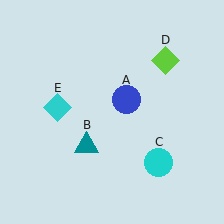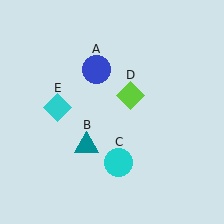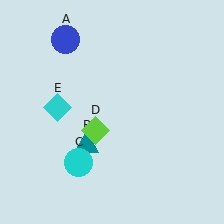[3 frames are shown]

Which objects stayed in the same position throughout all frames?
Teal triangle (object B) and cyan diamond (object E) remained stationary.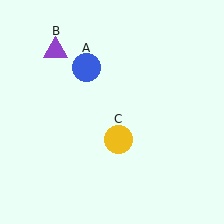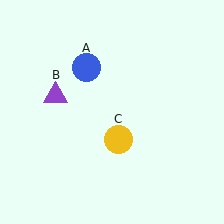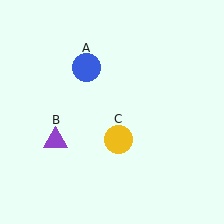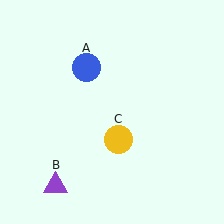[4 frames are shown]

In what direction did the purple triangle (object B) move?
The purple triangle (object B) moved down.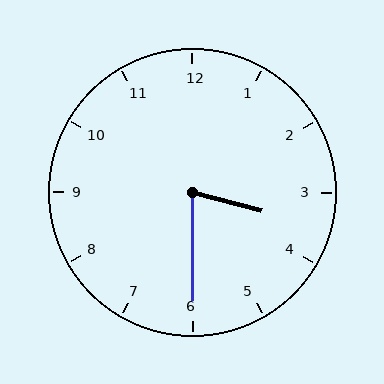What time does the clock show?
3:30.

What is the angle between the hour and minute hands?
Approximately 75 degrees.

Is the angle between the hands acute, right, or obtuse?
It is acute.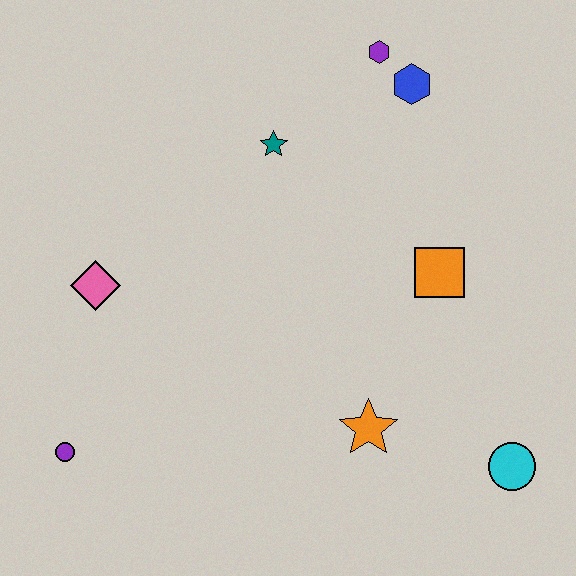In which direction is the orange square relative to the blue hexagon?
The orange square is below the blue hexagon.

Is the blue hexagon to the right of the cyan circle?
No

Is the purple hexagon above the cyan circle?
Yes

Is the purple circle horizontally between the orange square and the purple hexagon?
No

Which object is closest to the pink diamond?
The purple circle is closest to the pink diamond.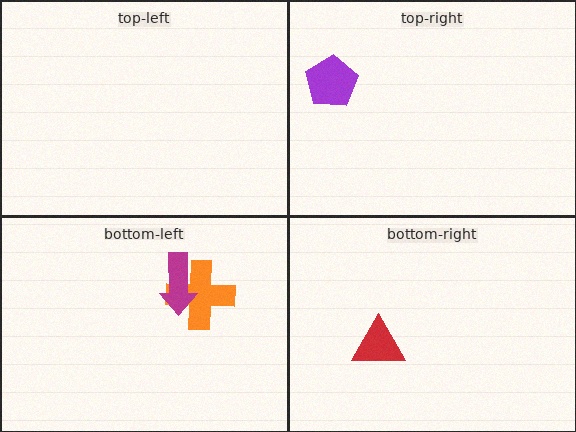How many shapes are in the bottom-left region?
2.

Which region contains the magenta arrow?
The bottom-left region.